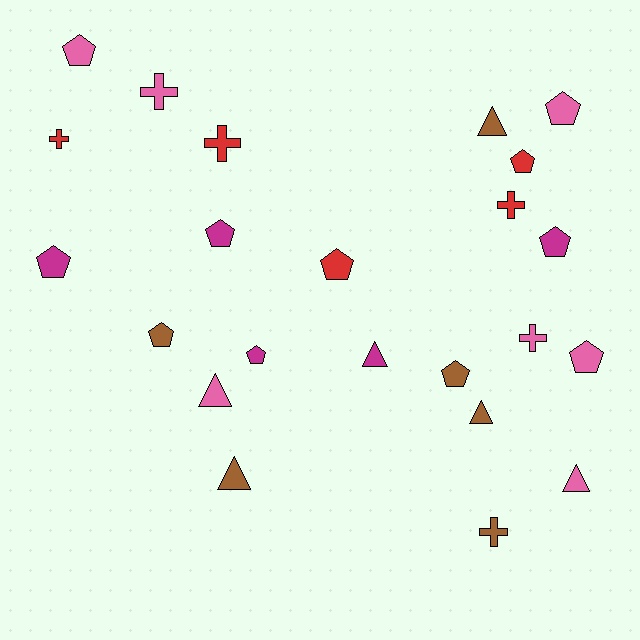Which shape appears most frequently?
Pentagon, with 11 objects.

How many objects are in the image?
There are 23 objects.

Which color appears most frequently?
Pink, with 7 objects.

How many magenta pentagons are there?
There are 4 magenta pentagons.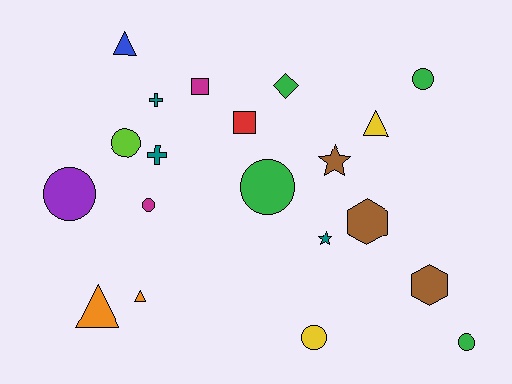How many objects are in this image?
There are 20 objects.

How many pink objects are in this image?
There are no pink objects.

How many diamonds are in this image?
There is 1 diamond.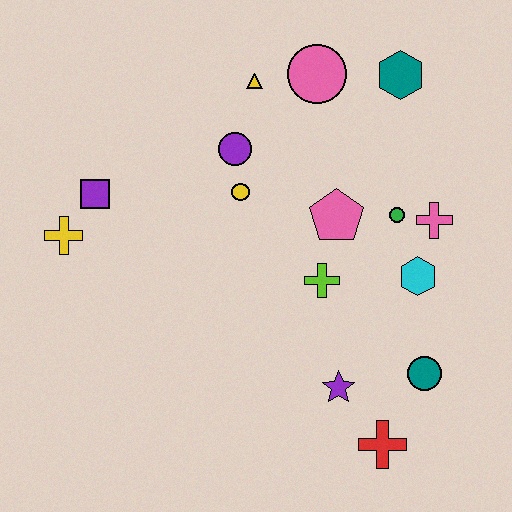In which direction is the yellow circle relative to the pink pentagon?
The yellow circle is to the left of the pink pentagon.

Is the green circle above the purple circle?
No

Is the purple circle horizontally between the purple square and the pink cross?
Yes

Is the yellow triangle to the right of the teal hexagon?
No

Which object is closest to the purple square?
The yellow cross is closest to the purple square.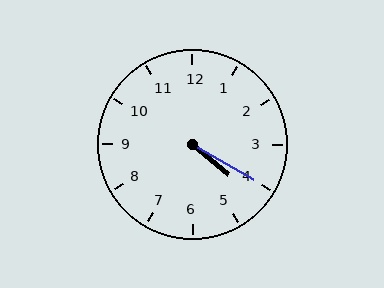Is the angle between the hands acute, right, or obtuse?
It is acute.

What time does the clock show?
4:20.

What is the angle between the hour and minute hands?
Approximately 10 degrees.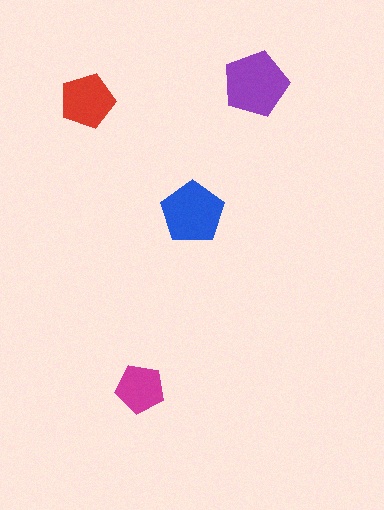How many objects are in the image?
There are 4 objects in the image.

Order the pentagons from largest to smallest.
the purple one, the blue one, the red one, the magenta one.